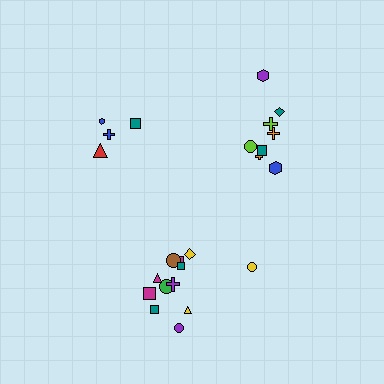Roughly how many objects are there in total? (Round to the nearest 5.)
Roughly 25 objects in total.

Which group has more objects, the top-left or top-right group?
The top-right group.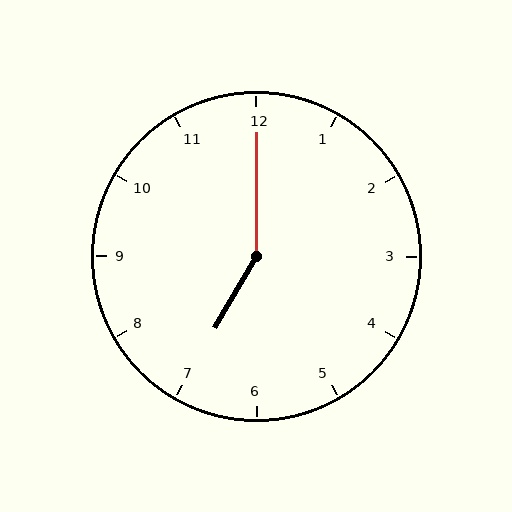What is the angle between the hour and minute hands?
Approximately 150 degrees.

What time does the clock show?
7:00.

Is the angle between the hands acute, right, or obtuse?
It is obtuse.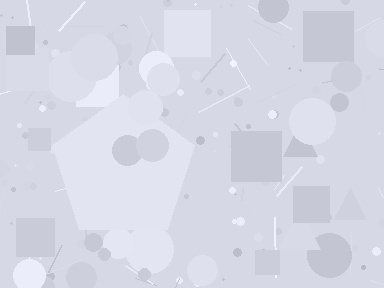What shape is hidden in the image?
A pentagon is hidden in the image.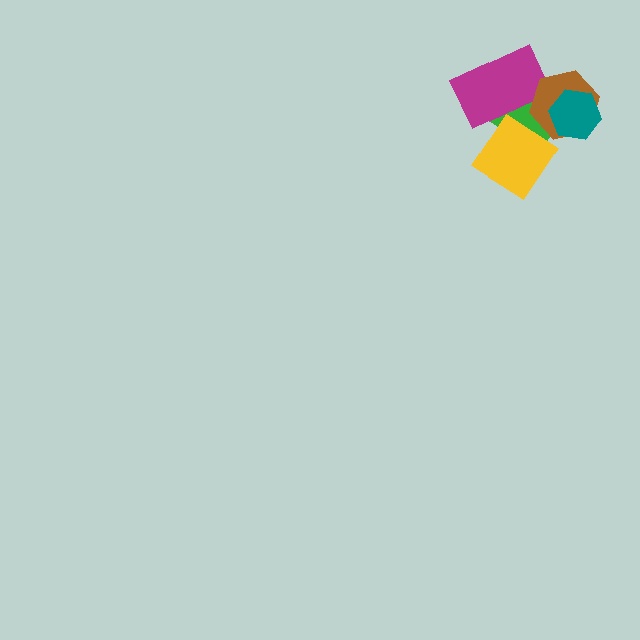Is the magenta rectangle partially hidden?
Yes, it is partially covered by another shape.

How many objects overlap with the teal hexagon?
2 objects overlap with the teal hexagon.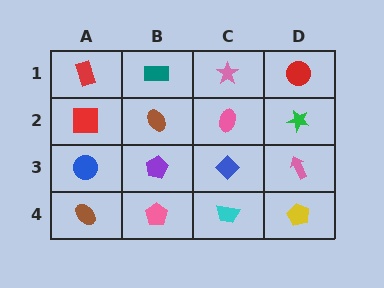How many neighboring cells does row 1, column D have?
2.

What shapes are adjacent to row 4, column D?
A pink arrow (row 3, column D), a cyan trapezoid (row 4, column C).